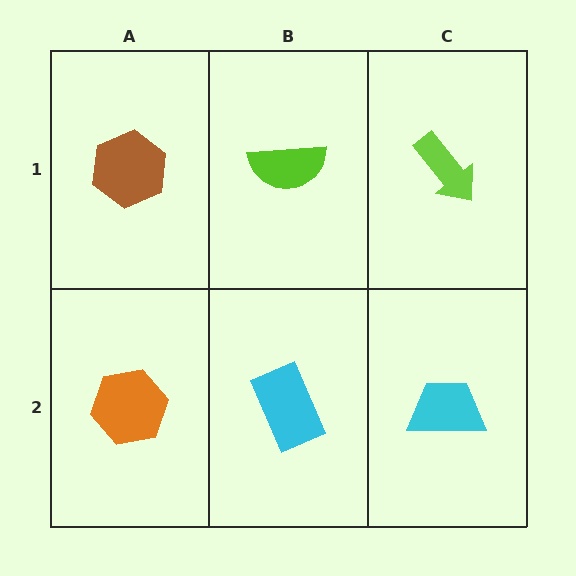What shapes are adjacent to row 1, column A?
An orange hexagon (row 2, column A), a lime semicircle (row 1, column B).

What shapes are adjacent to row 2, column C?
A lime arrow (row 1, column C), a cyan rectangle (row 2, column B).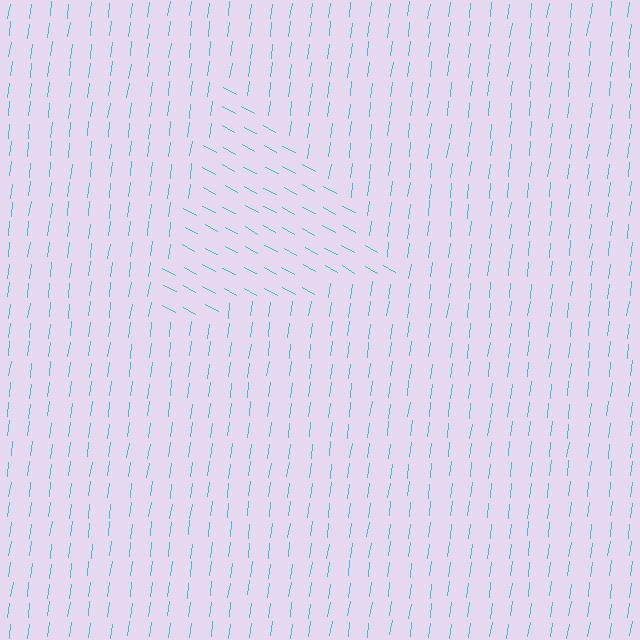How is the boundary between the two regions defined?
The boundary is defined purely by a change in line orientation (approximately 69 degrees difference). All lines are the same color and thickness.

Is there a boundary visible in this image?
Yes, there is a texture boundary formed by a change in line orientation.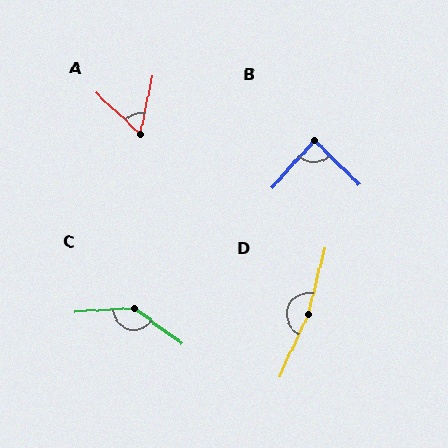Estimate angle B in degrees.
Approximately 88 degrees.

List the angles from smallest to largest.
A (59°), B (88°), C (140°), D (169°).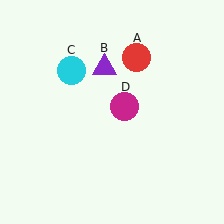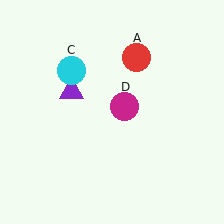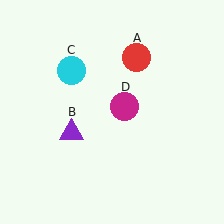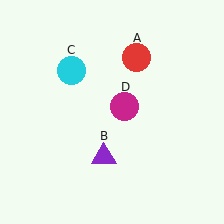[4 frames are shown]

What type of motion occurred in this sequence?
The purple triangle (object B) rotated counterclockwise around the center of the scene.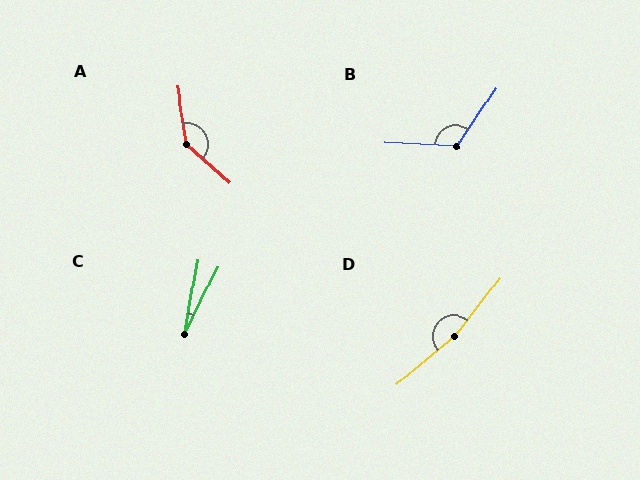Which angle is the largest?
D, at approximately 168 degrees.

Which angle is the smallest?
C, at approximately 16 degrees.